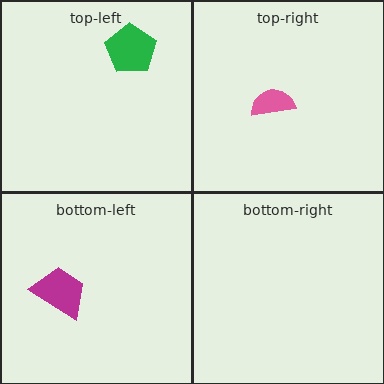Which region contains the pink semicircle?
The top-right region.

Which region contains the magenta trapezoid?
The bottom-left region.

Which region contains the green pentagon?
The top-left region.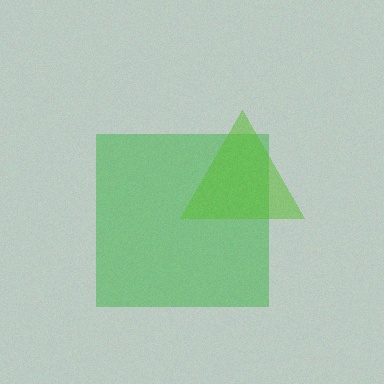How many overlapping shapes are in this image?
There are 2 overlapping shapes in the image.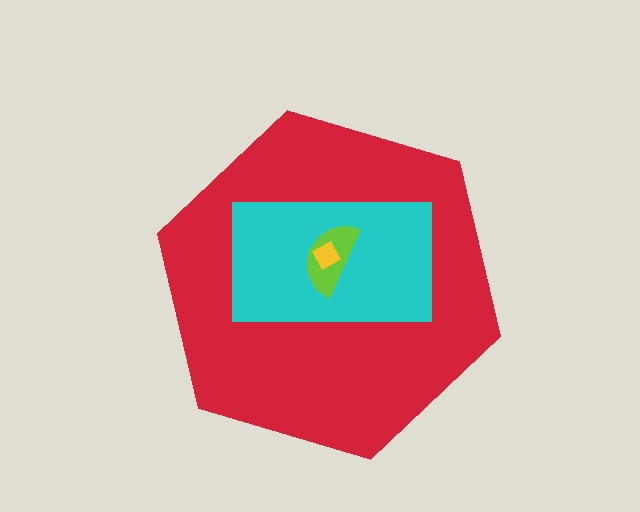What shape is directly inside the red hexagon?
The cyan rectangle.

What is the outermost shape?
The red hexagon.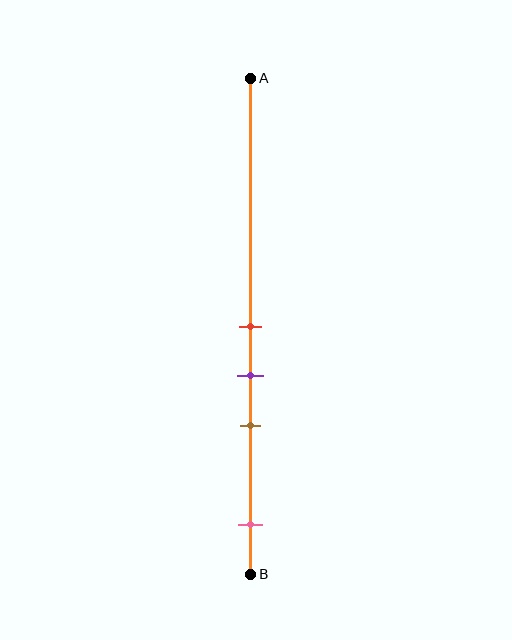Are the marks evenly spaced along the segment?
No, the marks are not evenly spaced.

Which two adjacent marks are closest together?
The red and purple marks are the closest adjacent pair.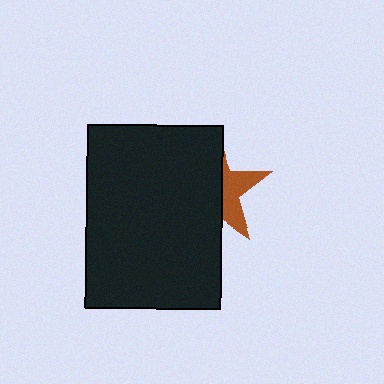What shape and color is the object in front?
The object in front is a black rectangle.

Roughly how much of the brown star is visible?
A small part of it is visible (roughly 35%).